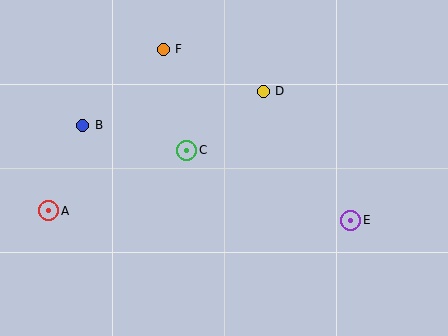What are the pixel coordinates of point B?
Point B is at (83, 125).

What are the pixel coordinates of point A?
Point A is at (49, 211).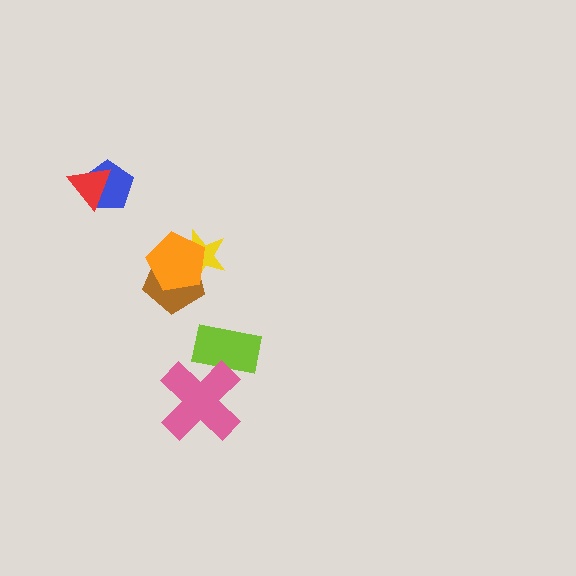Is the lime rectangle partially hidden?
Yes, it is partially covered by another shape.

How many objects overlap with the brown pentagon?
2 objects overlap with the brown pentagon.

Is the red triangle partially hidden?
No, no other shape covers it.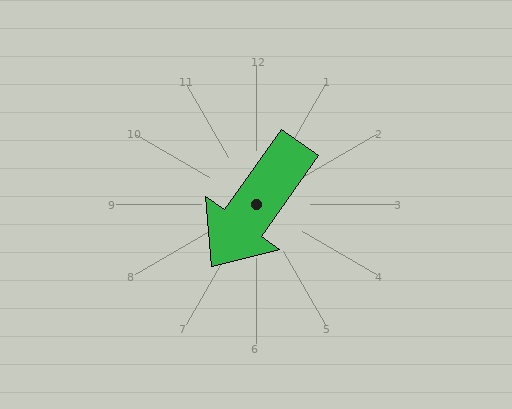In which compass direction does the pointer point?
Southwest.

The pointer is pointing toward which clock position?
Roughly 7 o'clock.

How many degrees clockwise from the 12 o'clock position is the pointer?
Approximately 215 degrees.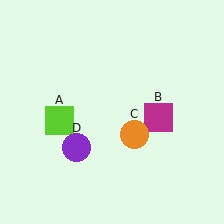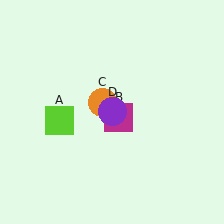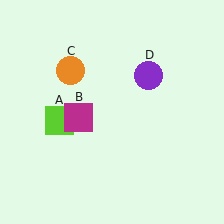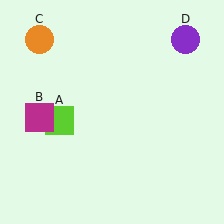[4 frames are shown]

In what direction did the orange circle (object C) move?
The orange circle (object C) moved up and to the left.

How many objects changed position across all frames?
3 objects changed position: magenta square (object B), orange circle (object C), purple circle (object D).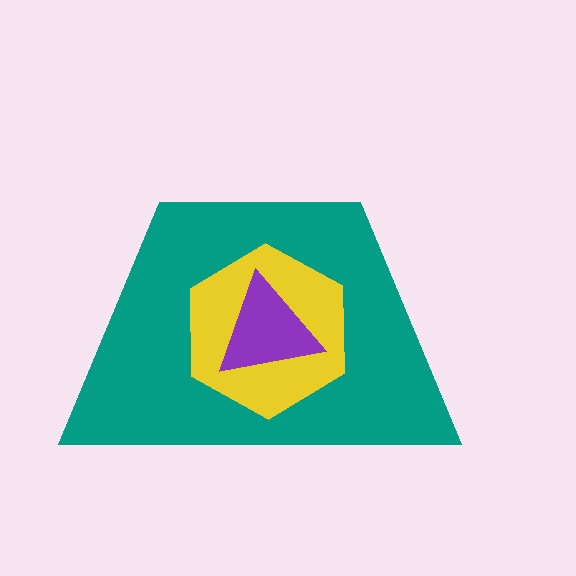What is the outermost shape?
The teal trapezoid.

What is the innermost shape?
The purple triangle.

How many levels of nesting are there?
3.